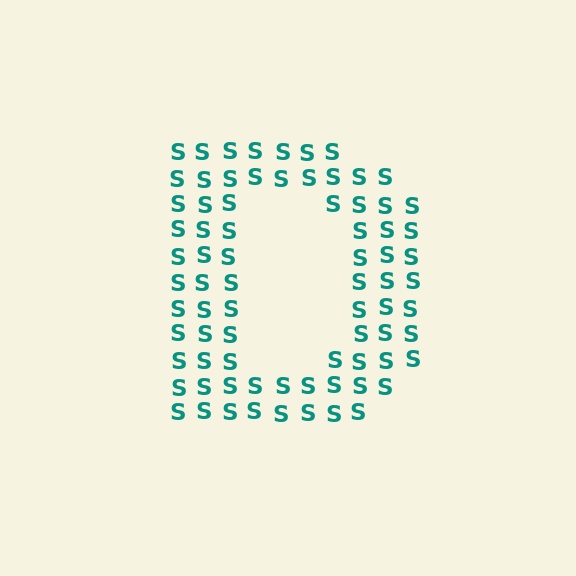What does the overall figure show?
The overall figure shows the letter D.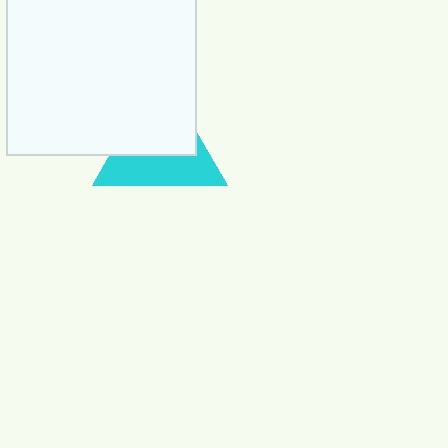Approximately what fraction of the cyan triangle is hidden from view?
Roughly 54% of the cyan triangle is hidden behind the white square.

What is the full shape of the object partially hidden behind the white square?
The partially hidden object is a cyan triangle.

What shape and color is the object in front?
The object in front is a white square.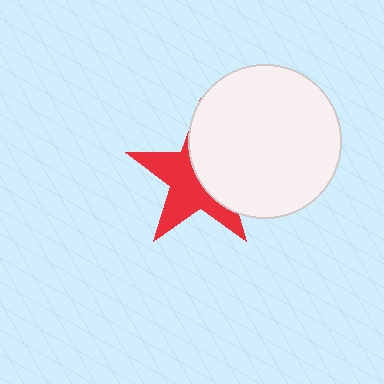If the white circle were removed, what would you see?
You would see the complete red star.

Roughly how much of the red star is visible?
About half of it is visible (roughly 53%).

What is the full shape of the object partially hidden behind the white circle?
The partially hidden object is a red star.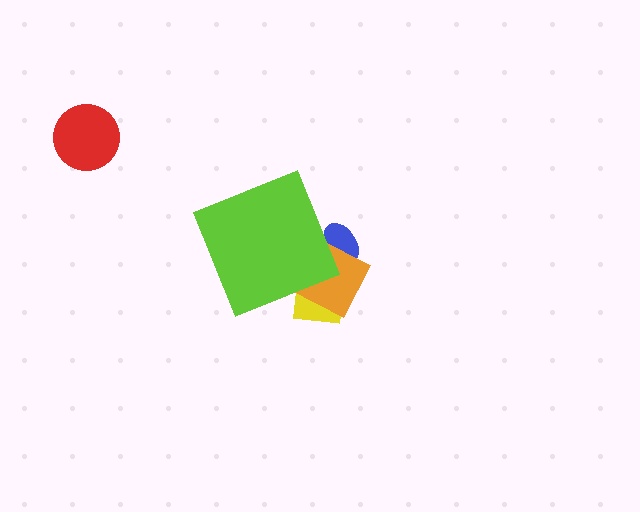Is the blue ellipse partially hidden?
Yes, the blue ellipse is partially hidden behind the lime diamond.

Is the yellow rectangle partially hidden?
Yes, the yellow rectangle is partially hidden behind the lime diamond.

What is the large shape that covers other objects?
A lime diamond.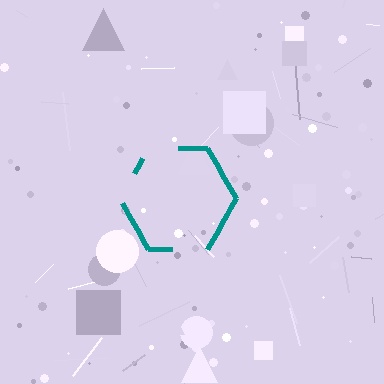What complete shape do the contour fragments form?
The contour fragments form a hexagon.